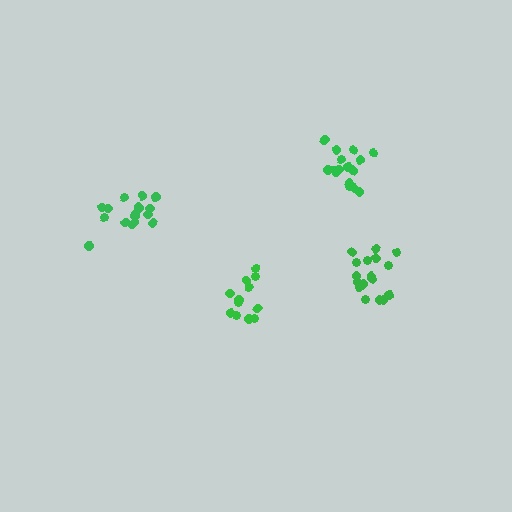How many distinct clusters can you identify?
There are 4 distinct clusters.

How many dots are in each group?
Group 1: 17 dots, Group 2: 16 dots, Group 3: 13 dots, Group 4: 16 dots (62 total).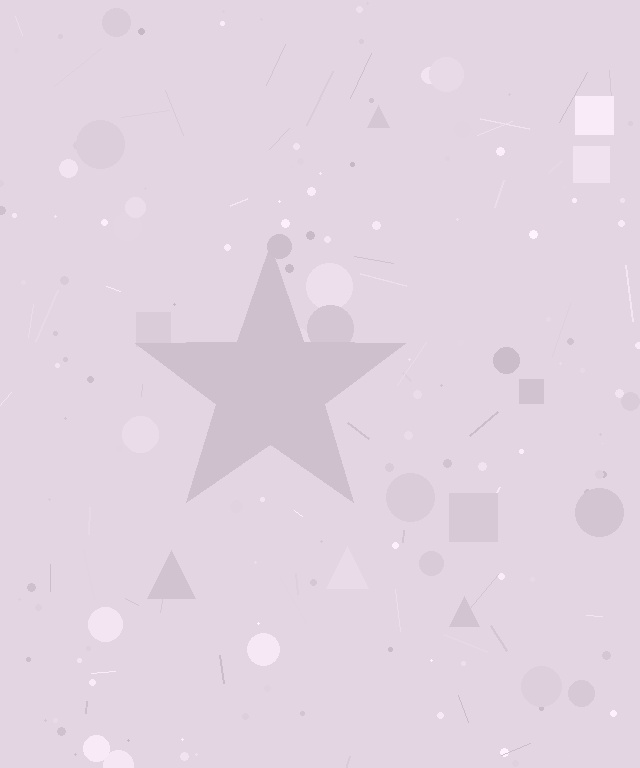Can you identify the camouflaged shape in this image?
The camouflaged shape is a star.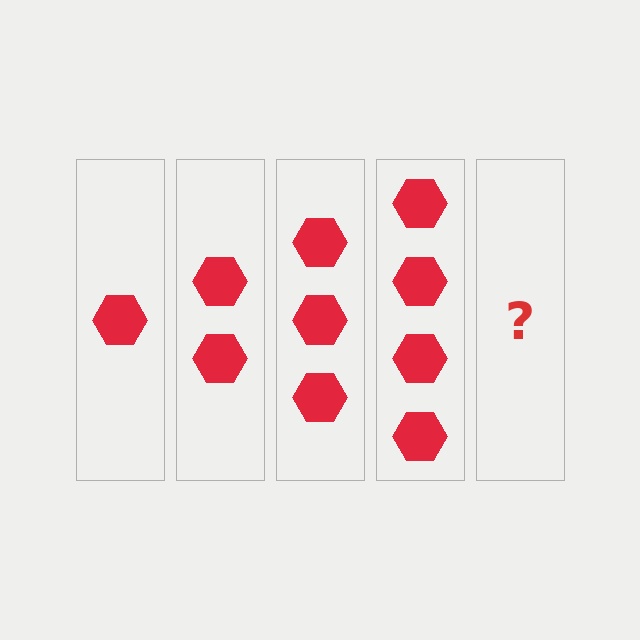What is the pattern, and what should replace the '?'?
The pattern is that each step adds one more hexagon. The '?' should be 5 hexagons.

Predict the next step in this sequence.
The next step is 5 hexagons.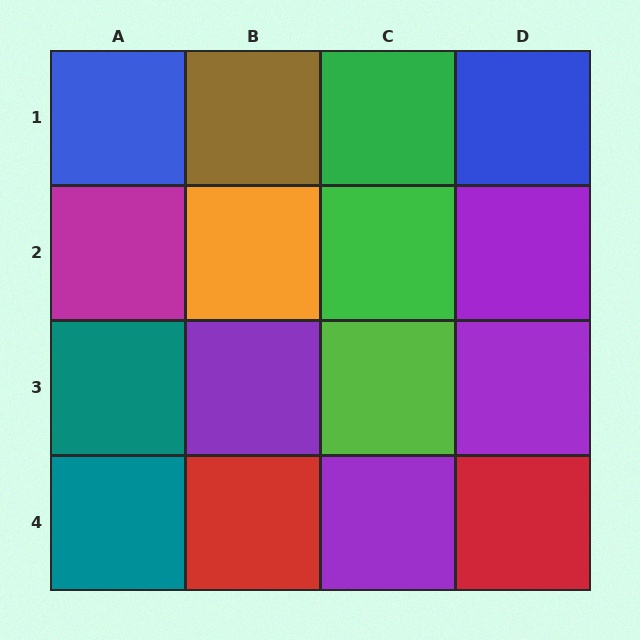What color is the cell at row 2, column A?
Magenta.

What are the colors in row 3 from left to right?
Teal, purple, lime, purple.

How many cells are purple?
4 cells are purple.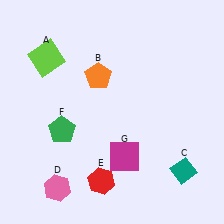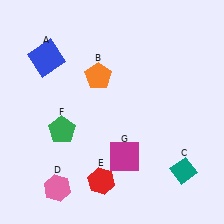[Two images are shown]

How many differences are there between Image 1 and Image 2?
There is 1 difference between the two images.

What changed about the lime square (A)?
In Image 1, A is lime. In Image 2, it changed to blue.